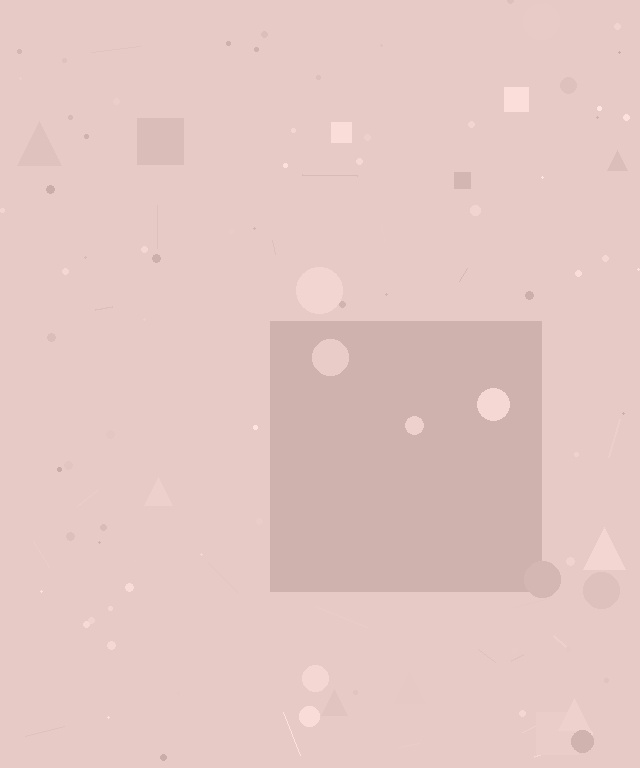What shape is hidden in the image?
A square is hidden in the image.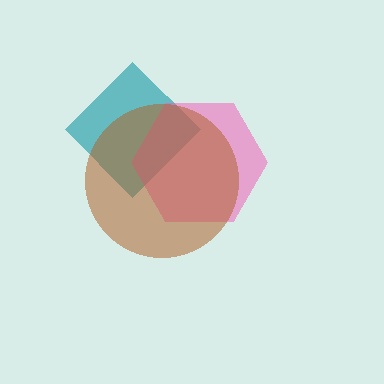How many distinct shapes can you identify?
There are 3 distinct shapes: a teal diamond, a pink hexagon, a brown circle.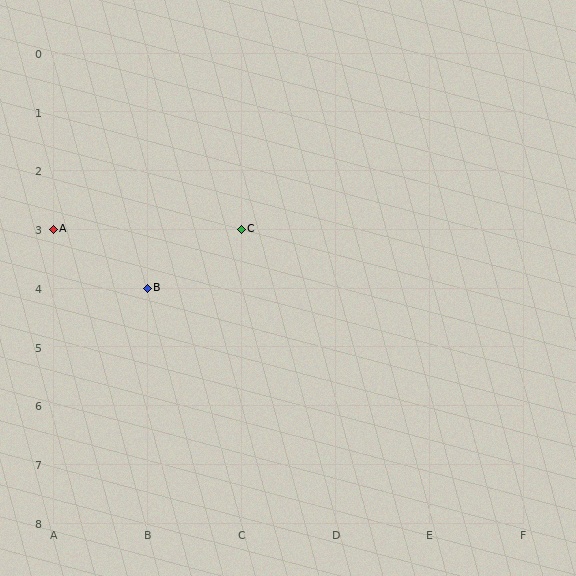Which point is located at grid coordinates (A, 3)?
Point A is at (A, 3).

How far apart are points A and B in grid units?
Points A and B are 1 column and 1 row apart (about 1.4 grid units diagonally).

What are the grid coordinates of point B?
Point B is at grid coordinates (B, 4).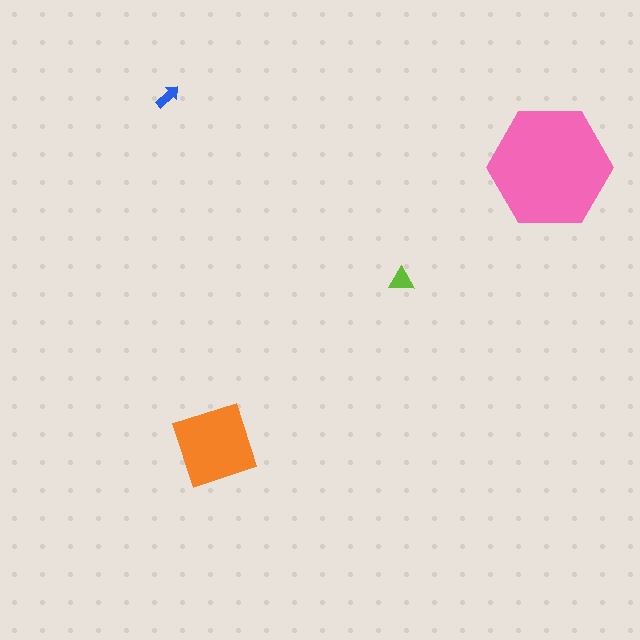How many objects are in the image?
There are 4 objects in the image.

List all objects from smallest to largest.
The blue arrow, the lime triangle, the orange diamond, the pink hexagon.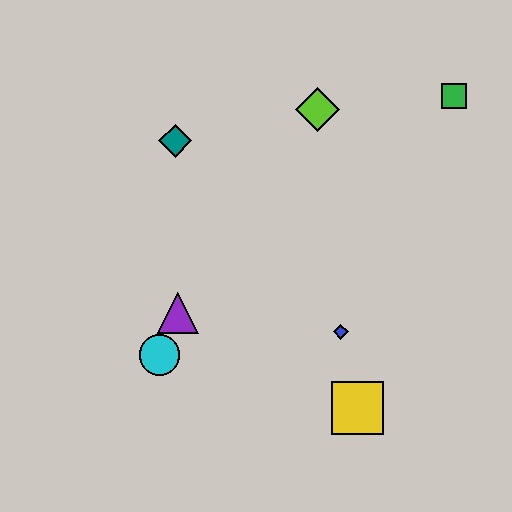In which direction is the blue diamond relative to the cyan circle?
The blue diamond is to the right of the cyan circle.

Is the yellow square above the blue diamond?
No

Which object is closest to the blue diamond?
The yellow square is closest to the blue diamond.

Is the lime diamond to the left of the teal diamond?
No